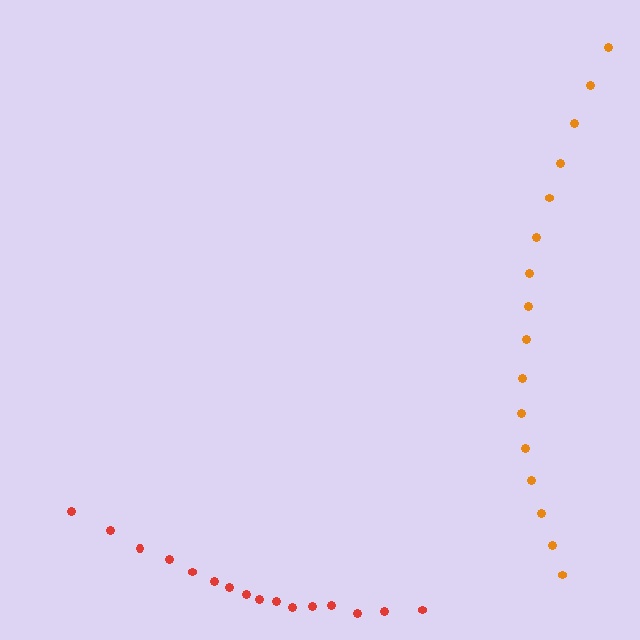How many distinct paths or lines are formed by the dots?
There are 2 distinct paths.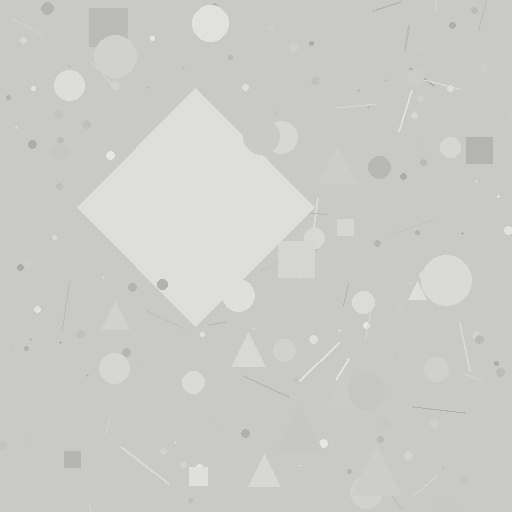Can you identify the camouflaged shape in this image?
The camouflaged shape is a diamond.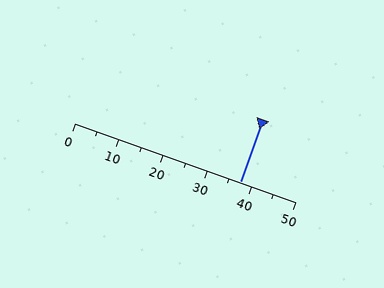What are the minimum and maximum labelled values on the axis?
The axis runs from 0 to 50.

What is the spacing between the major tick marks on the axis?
The major ticks are spaced 10 apart.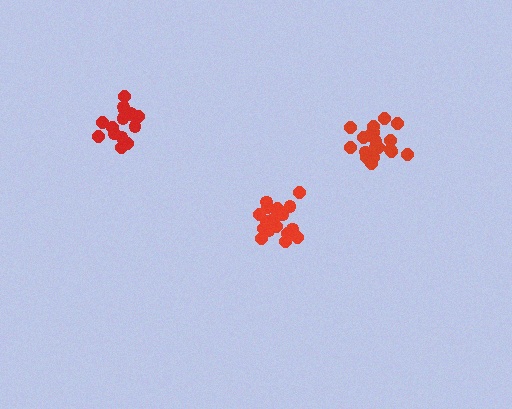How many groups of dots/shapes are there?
There are 3 groups.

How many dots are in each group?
Group 1: 15 dots, Group 2: 19 dots, Group 3: 21 dots (55 total).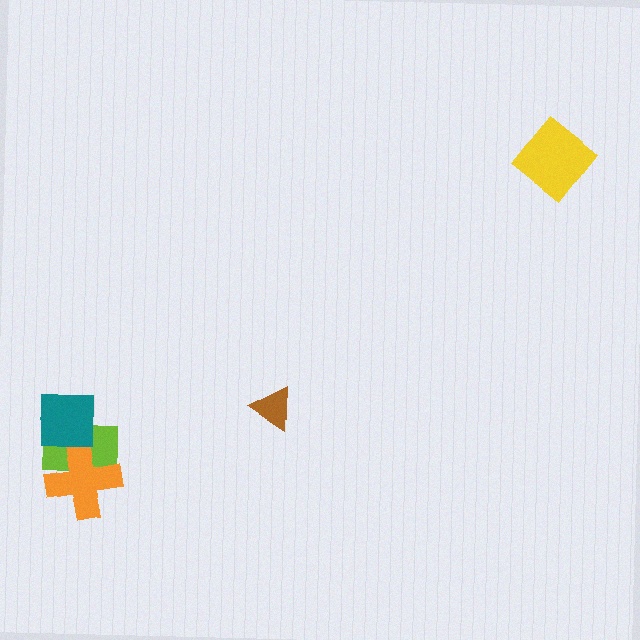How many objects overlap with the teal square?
1 object overlaps with the teal square.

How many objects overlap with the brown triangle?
0 objects overlap with the brown triangle.